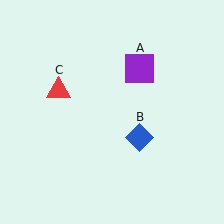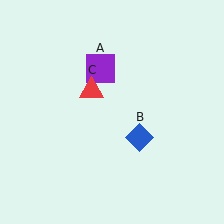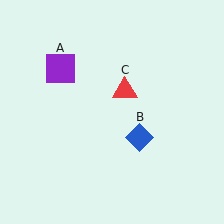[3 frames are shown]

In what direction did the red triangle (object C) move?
The red triangle (object C) moved right.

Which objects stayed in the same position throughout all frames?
Blue diamond (object B) remained stationary.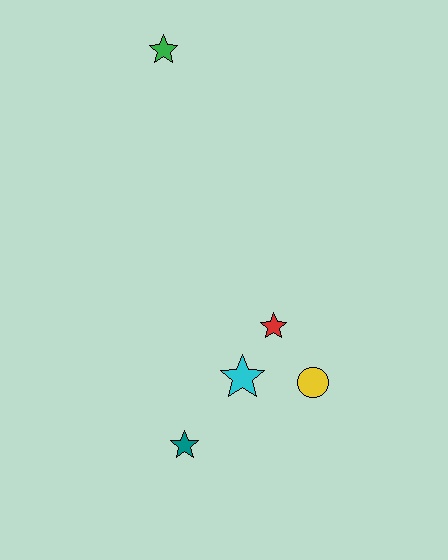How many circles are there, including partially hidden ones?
There is 1 circle.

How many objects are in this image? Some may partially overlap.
There are 5 objects.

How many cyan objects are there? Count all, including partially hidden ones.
There is 1 cyan object.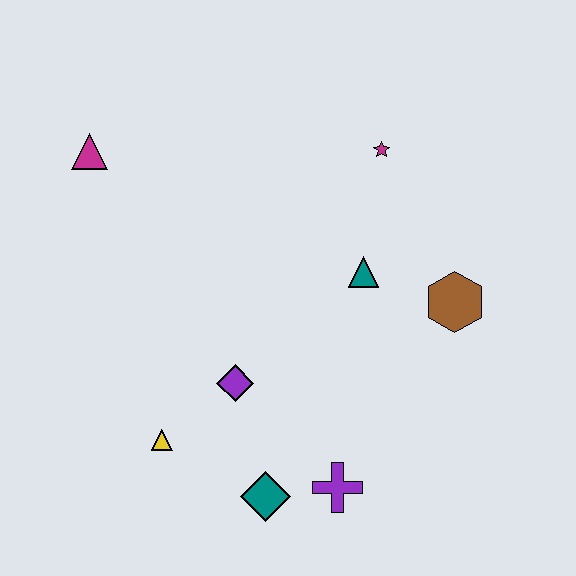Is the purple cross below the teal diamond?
No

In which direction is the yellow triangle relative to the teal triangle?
The yellow triangle is to the left of the teal triangle.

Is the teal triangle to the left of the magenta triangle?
No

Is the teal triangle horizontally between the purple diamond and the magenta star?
Yes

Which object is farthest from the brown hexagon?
The magenta triangle is farthest from the brown hexagon.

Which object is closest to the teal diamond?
The purple cross is closest to the teal diamond.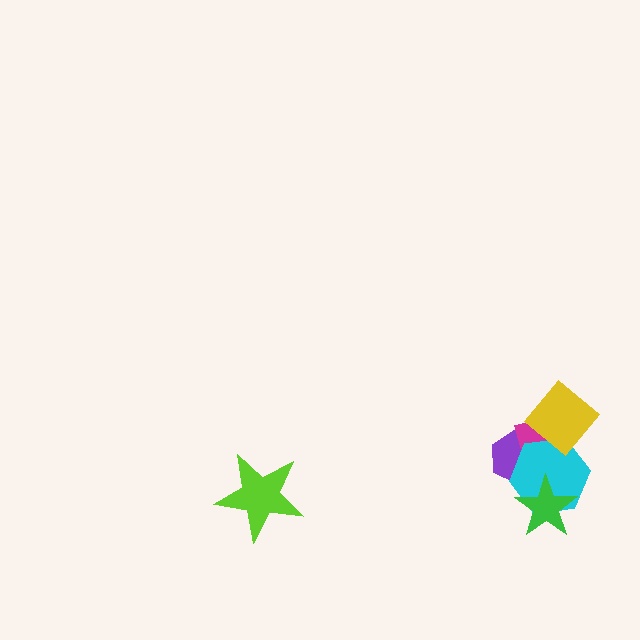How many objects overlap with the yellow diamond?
2 objects overlap with the yellow diamond.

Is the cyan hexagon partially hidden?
Yes, it is partially covered by another shape.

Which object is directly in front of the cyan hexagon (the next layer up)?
The green star is directly in front of the cyan hexagon.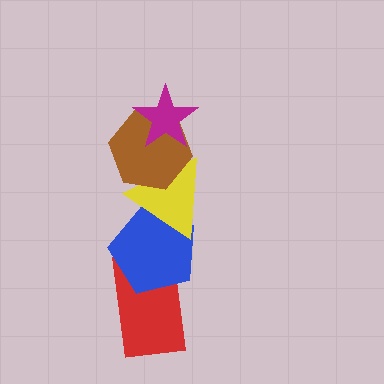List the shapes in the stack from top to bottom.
From top to bottom: the magenta star, the brown hexagon, the yellow triangle, the blue pentagon, the red rectangle.